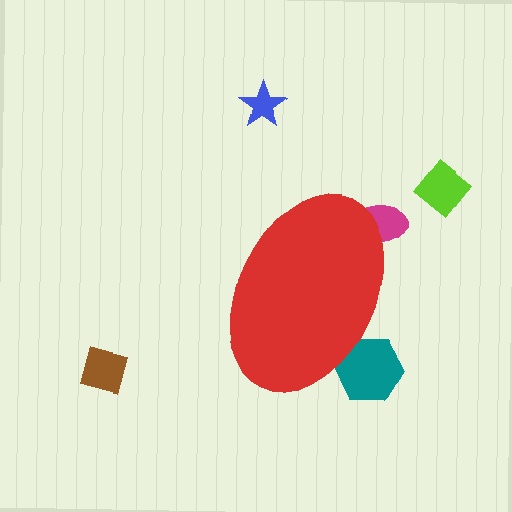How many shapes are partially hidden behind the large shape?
2 shapes are partially hidden.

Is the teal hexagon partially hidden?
Yes, the teal hexagon is partially hidden behind the red ellipse.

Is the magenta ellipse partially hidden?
Yes, the magenta ellipse is partially hidden behind the red ellipse.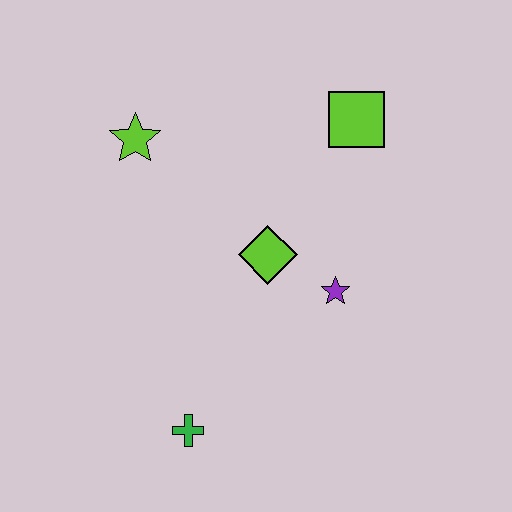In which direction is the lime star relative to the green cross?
The lime star is above the green cross.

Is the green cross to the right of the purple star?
No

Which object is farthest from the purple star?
The lime star is farthest from the purple star.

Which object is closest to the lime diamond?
The purple star is closest to the lime diamond.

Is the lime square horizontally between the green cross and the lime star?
No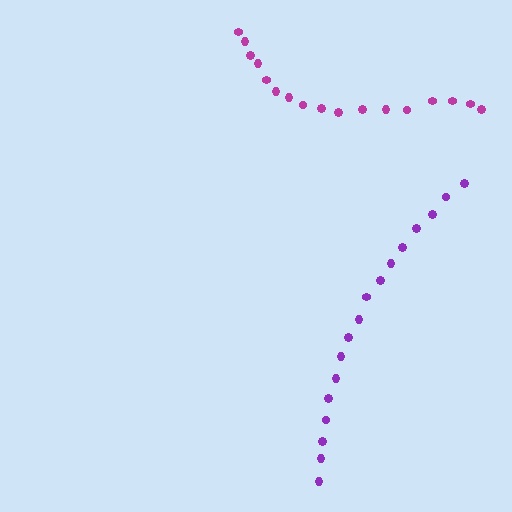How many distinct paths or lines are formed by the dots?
There are 2 distinct paths.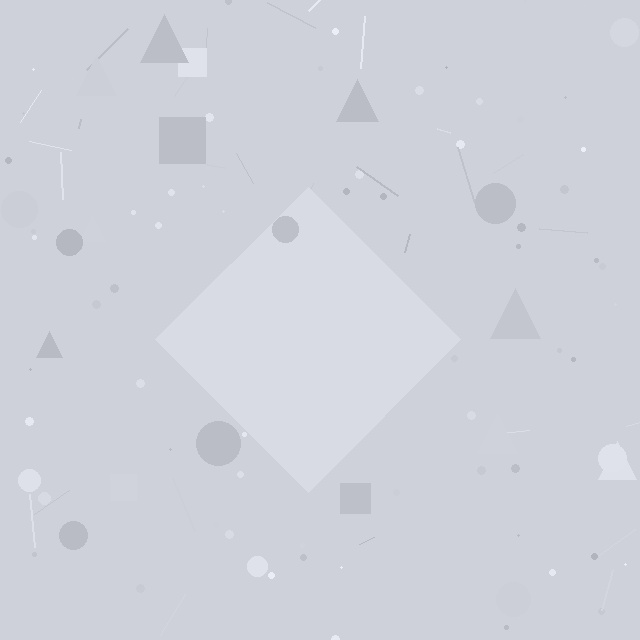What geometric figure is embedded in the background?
A diamond is embedded in the background.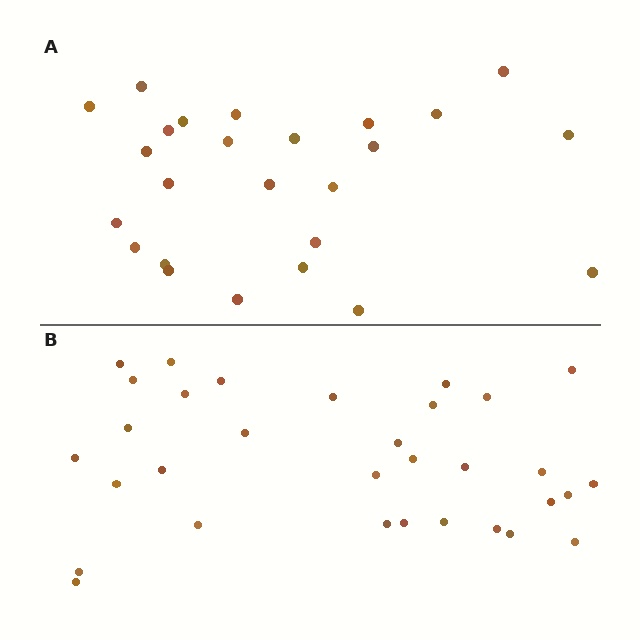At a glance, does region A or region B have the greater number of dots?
Region B (the bottom region) has more dots.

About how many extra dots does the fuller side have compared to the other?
Region B has roughly 8 or so more dots than region A.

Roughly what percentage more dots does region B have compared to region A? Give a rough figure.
About 30% more.